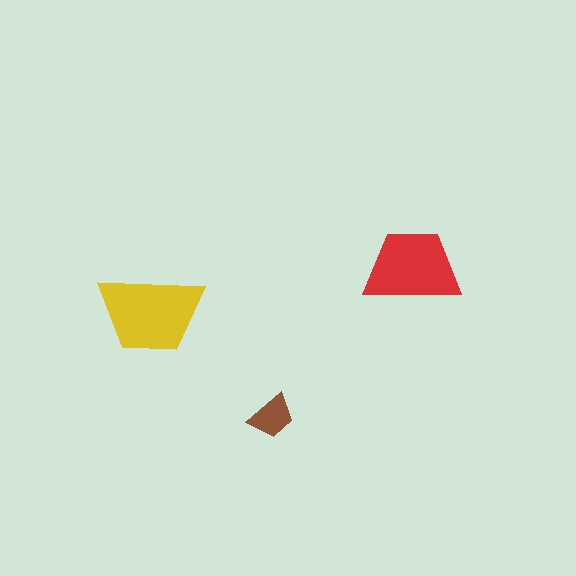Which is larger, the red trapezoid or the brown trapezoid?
The red one.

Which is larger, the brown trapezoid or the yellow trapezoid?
The yellow one.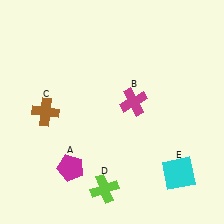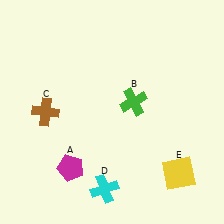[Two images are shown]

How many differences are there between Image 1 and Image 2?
There are 3 differences between the two images.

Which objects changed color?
B changed from magenta to green. D changed from lime to cyan. E changed from cyan to yellow.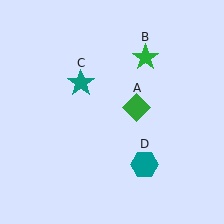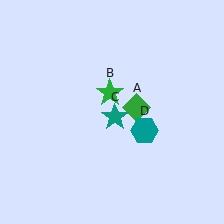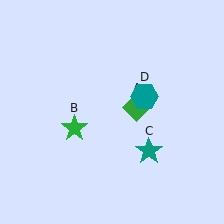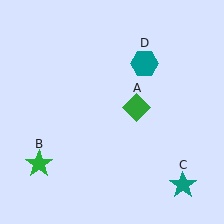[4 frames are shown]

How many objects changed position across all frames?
3 objects changed position: green star (object B), teal star (object C), teal hexagon (object D).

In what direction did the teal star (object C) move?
The teal star (object C) moved down and to the right.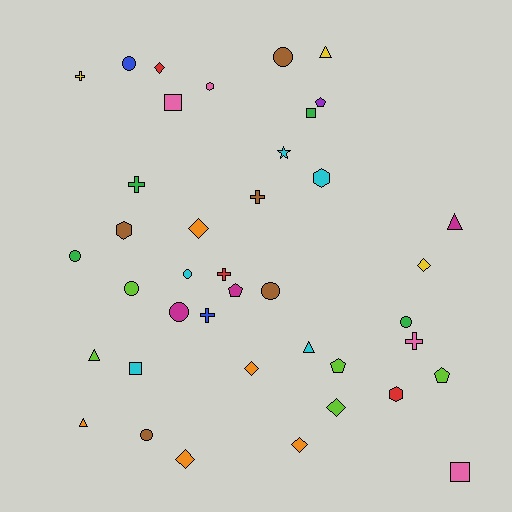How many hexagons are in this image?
There are 4 hexagons.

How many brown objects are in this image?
There are 5 brown objects.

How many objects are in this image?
There are 40 objects.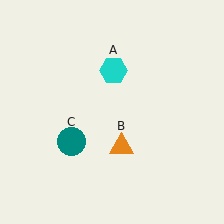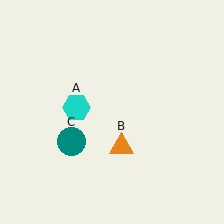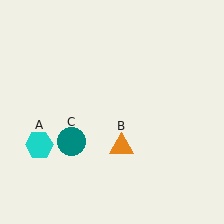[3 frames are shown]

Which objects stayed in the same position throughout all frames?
Orange triangle (object B) and teal circle (object C) remained stationary.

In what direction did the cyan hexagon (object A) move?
The cyan hexagon (object A) moved down and to the left.